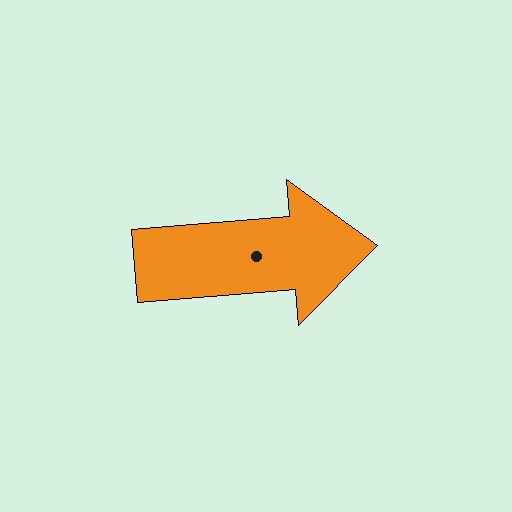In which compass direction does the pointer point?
East.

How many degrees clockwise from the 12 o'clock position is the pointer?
Approximately 85 degrees.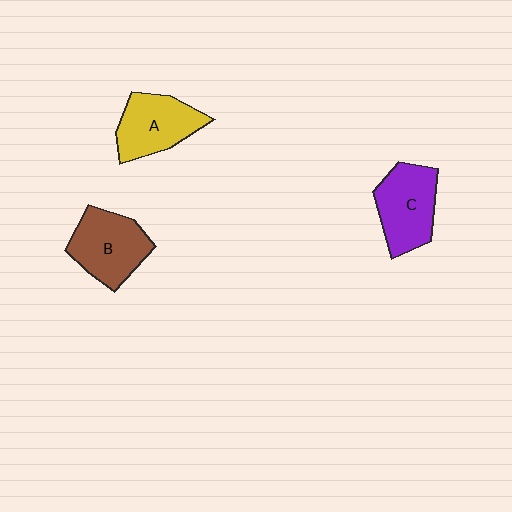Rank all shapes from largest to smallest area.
From largest to smallest: B (brown), C (purple), A (yellow).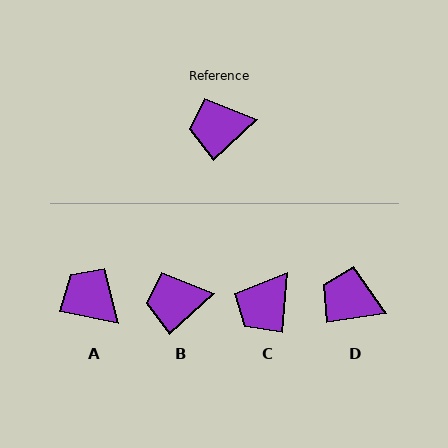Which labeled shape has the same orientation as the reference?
B.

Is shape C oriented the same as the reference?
No, it is off by about 43 degrees.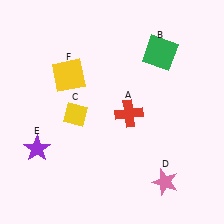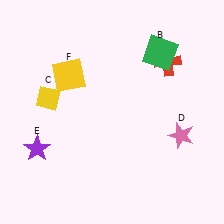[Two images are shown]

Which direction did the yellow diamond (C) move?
The yellow diamond (C) moved left.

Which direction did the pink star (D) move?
The pink star (D) moved up.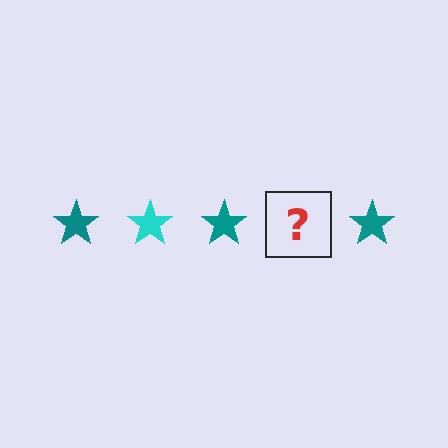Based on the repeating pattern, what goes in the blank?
The blank should be a cyan star.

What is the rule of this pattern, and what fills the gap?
The rule is that the pattern cycles through teal, cyan stars. The gap should be filled with a cyan star.